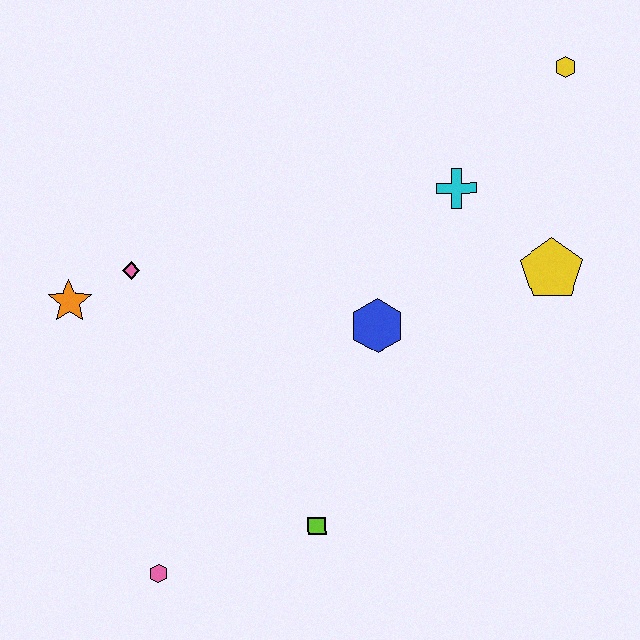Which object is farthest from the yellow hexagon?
The pink hexagon is farthest from the yellow hexagon.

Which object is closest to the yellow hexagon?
The cyan cross is closest to the yellow hexagon.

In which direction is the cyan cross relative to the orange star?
The cyan cross is to the right of the orange star.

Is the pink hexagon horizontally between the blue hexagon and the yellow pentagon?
No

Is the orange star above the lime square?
Yes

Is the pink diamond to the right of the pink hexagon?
No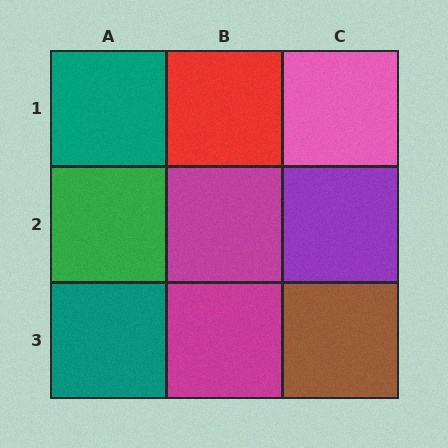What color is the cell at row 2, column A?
Green.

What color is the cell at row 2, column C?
Purple.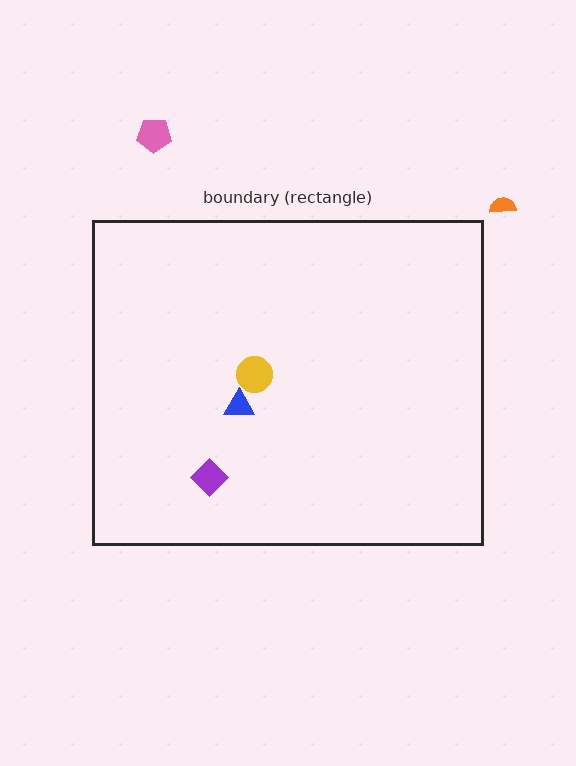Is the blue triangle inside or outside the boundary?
Inside.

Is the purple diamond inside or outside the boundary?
Inside.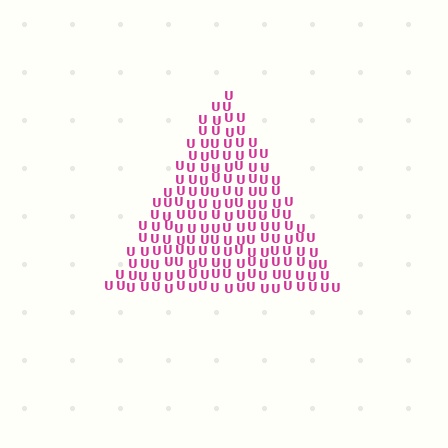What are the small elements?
The small elements are letter U's.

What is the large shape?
The large shape is a triangle.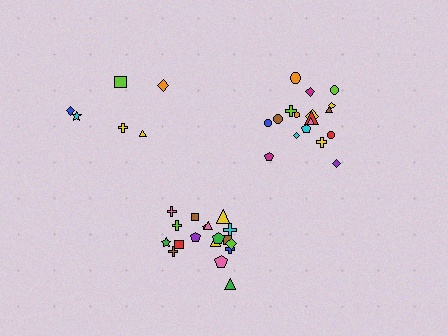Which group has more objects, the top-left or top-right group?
The top-right group.